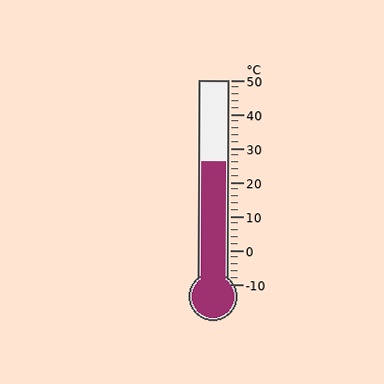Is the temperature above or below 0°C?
The temperature is above 0°C.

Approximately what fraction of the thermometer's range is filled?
The thermometer is filled to approximately 60% of its range.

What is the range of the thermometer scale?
The thermometer scale ranges from -10°C to 50°C.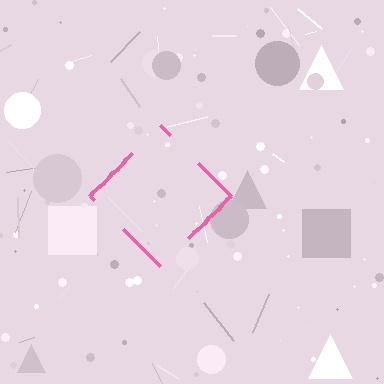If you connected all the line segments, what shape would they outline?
They would outline a diamond.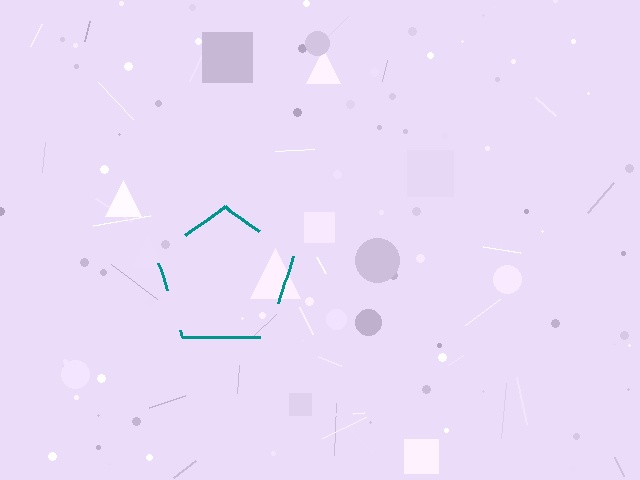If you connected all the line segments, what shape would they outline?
They would outline a pentagon.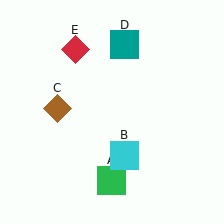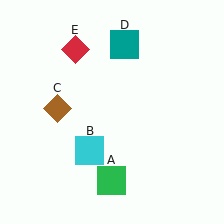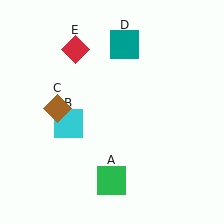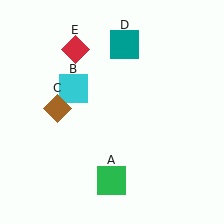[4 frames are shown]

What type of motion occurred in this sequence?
The cyan square (object B) rotated clockwise around the center of the scene.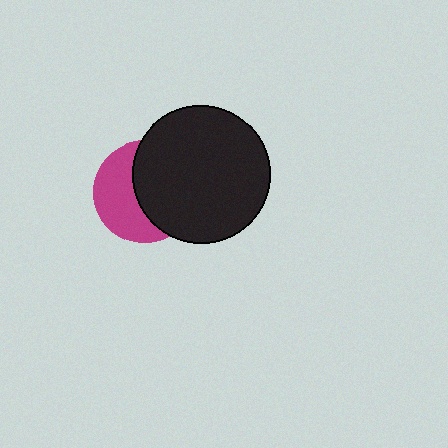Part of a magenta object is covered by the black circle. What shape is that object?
It is a circle.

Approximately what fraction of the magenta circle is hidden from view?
Roughly 55% of the magenta circle is hidden behind the black circle.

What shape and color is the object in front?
The object in front is a black circle.